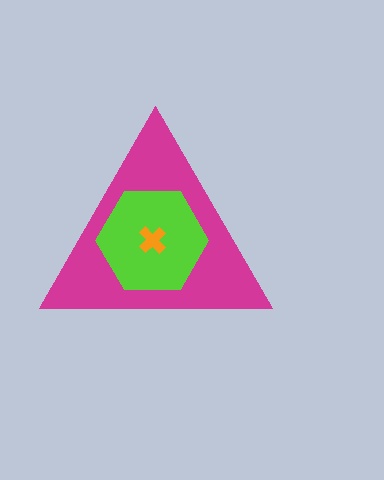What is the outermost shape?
The magenta triangle.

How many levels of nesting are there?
3.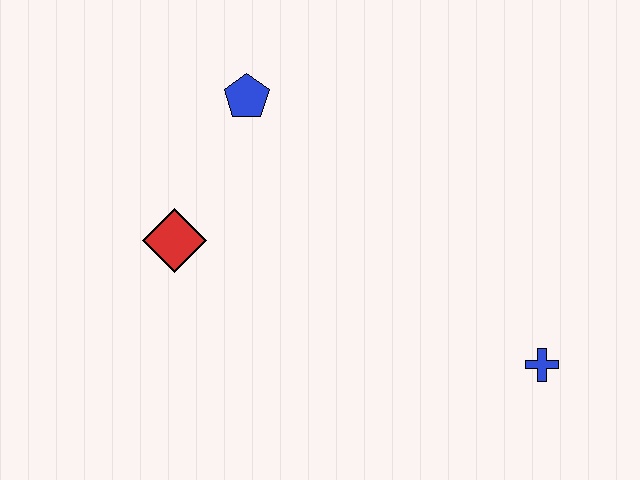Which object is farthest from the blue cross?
The blue pentagon is farthest from the blue cross.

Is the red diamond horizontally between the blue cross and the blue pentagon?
No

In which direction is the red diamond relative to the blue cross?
The red diamond is to the left of the blue cross.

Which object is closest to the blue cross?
The red diamond is closest to the blue cross.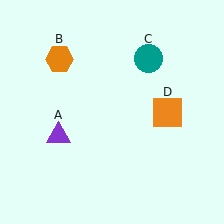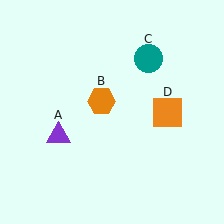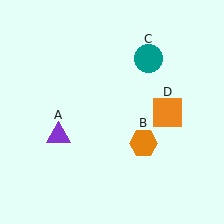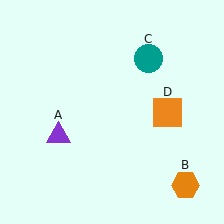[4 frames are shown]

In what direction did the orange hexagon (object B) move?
The orange hexagon (object B) moved down and to the right.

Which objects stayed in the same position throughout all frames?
Purple triangle (object A) and teal circle (object C) and orange square (object D) remained stationary.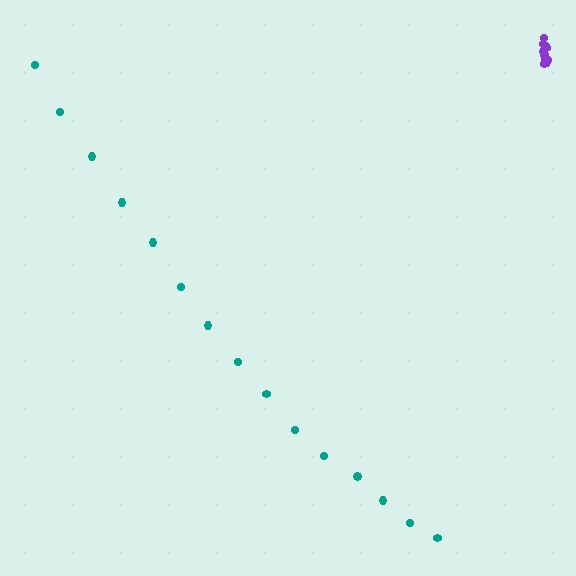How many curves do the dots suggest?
There are 2 distinct paths.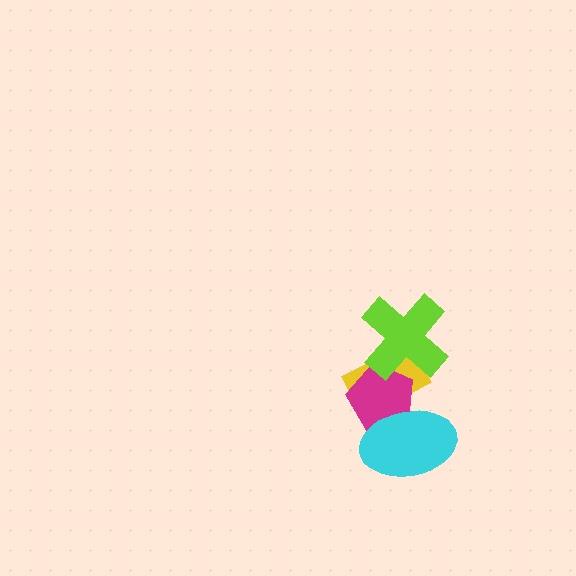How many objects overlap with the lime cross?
2 objects overlap with the lime cross.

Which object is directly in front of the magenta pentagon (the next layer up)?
The cyan ellipse is directly in front of the magenta pentagon.